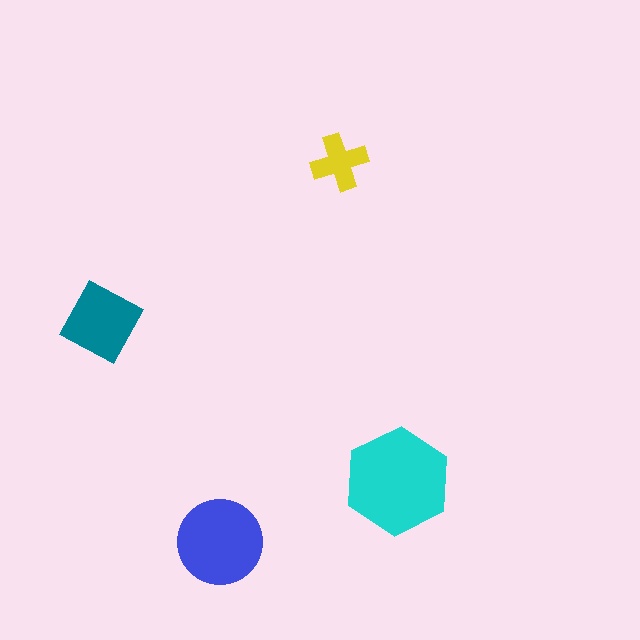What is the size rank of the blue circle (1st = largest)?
2nd.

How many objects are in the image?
There are 4 objects in the image.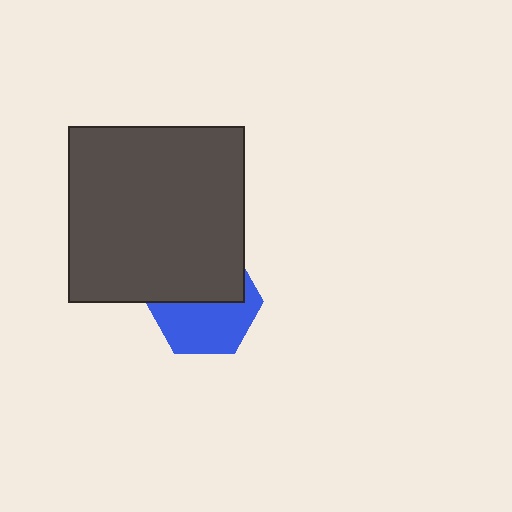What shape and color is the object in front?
The object in front is a dark gray square.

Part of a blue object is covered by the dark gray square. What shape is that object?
It is a hexagon.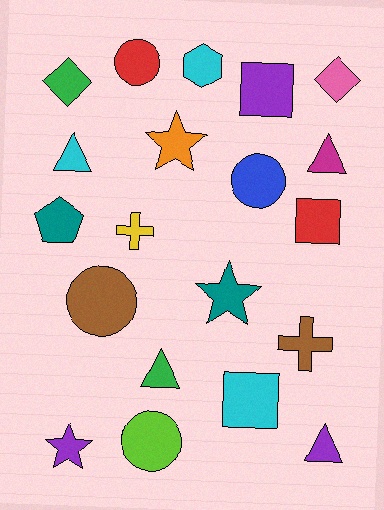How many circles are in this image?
There are 4 circles.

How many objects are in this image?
There are 20 objects.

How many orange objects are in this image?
There is 1 orange object.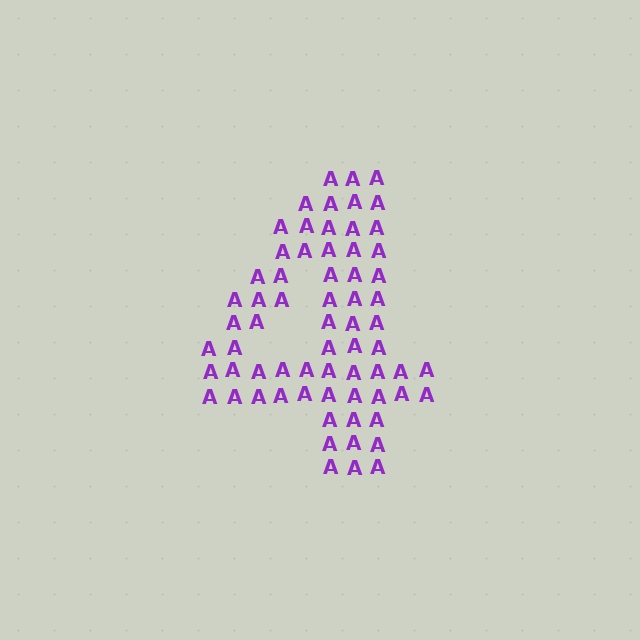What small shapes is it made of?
It is made of small letter A's.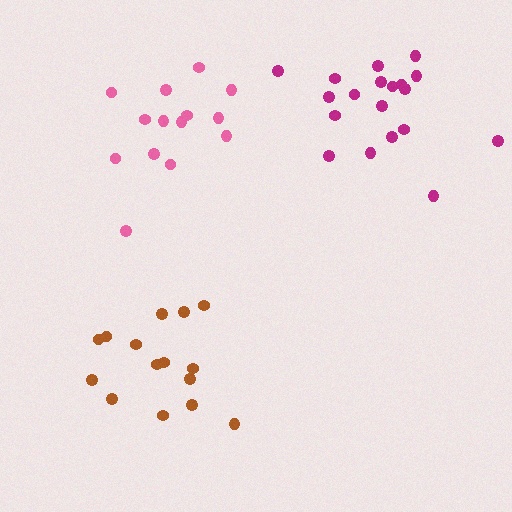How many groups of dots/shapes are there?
There are 3 groups.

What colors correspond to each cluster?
The clusters are colored: brown, pink, magenta.